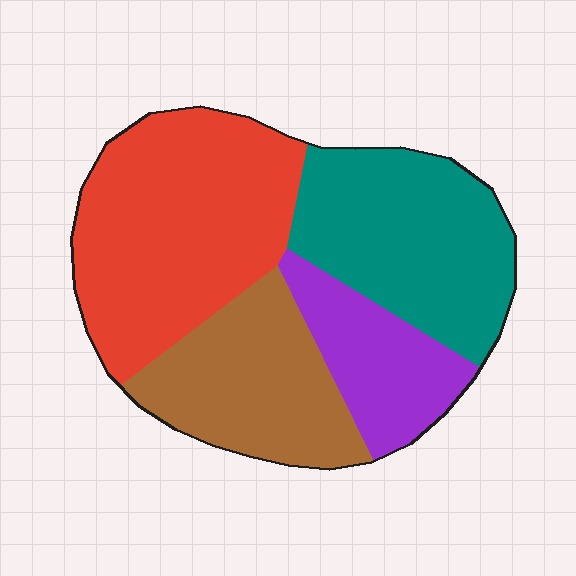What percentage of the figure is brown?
Brown takes up about one fifth (1/5) of the figure.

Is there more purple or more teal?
Teal.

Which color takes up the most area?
Red, at roughly 35%.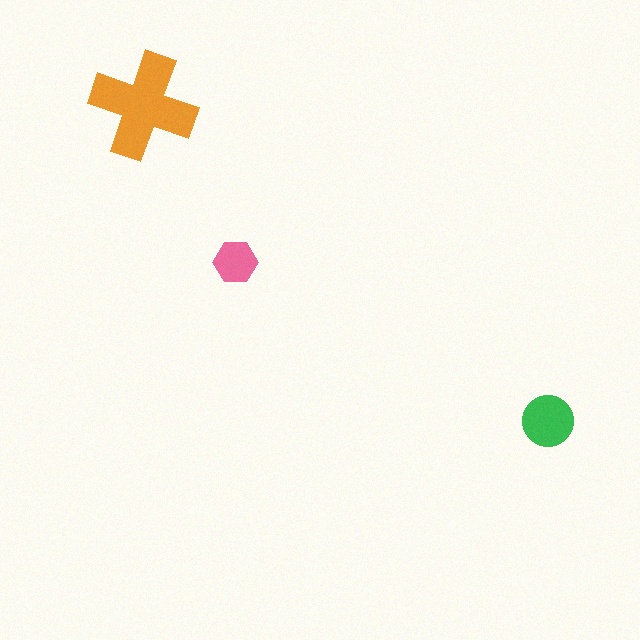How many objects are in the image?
There are 3 objects in the image.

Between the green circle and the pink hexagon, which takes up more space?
The green circle.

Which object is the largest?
The orange cross.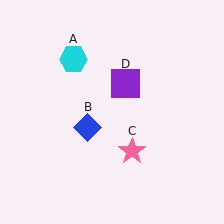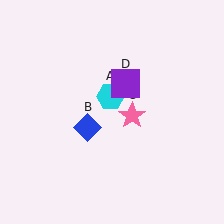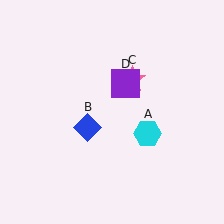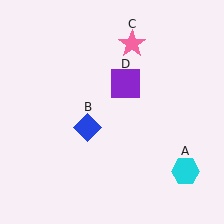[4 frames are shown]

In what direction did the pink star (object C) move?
The pink star (object C) moved up.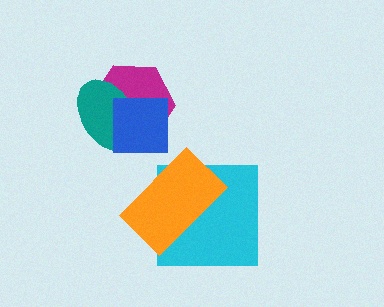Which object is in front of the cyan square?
The orange rectangle is in front of the cyan square.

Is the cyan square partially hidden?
Yes, it is partially covered by another shape.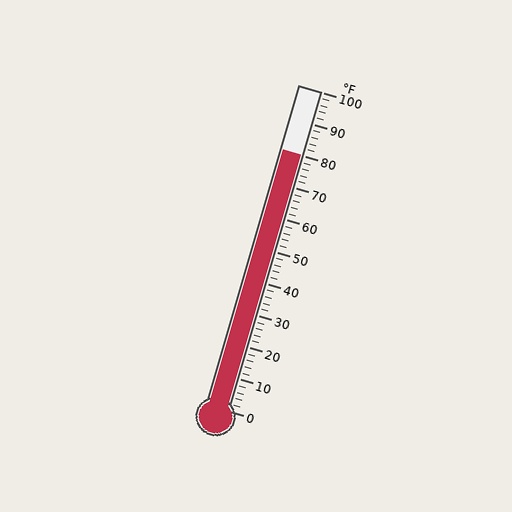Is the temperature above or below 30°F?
The temperature is above 30°F.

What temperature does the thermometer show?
The thermometer shows approximately 80°F.